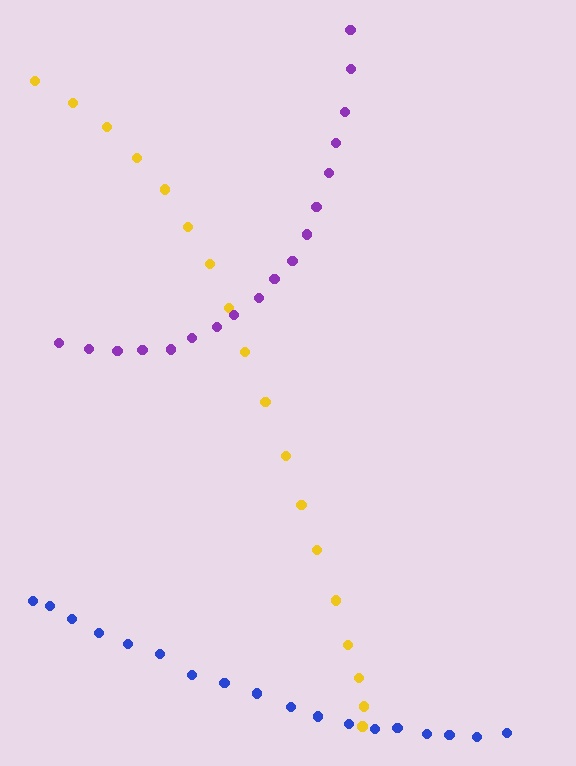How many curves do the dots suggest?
There are 3 distinct paths.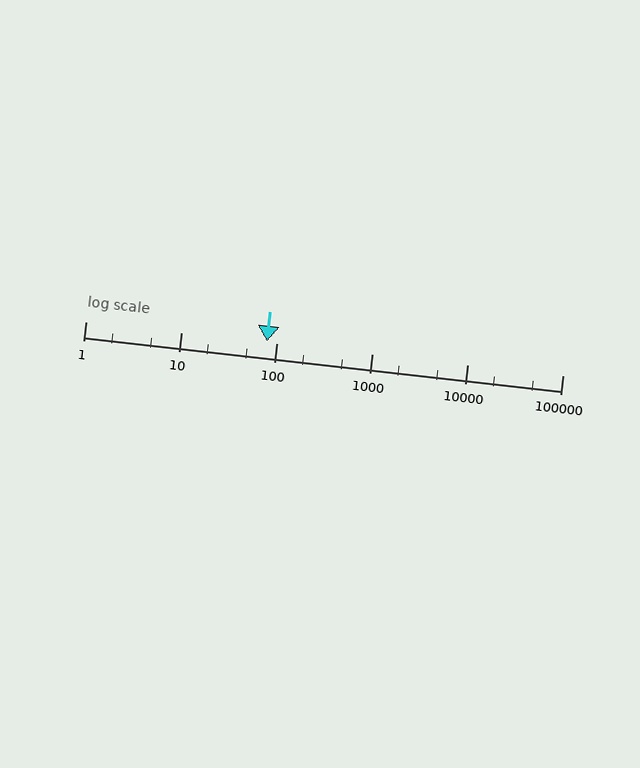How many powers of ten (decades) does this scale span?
The scale spans 5 decades, from 1 to 100000.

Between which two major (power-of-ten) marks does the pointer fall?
The pointer is between 10 and 100.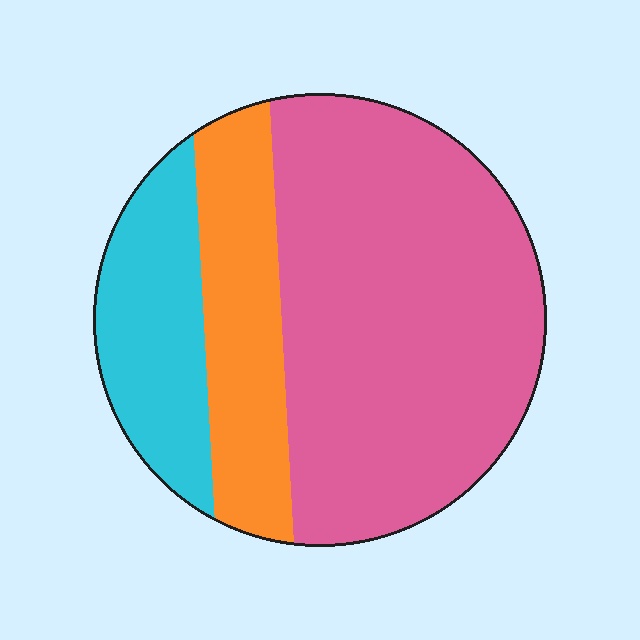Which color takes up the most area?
Pink, at roughly 60%.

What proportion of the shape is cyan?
Cyan takes up less than a quarter of the shape.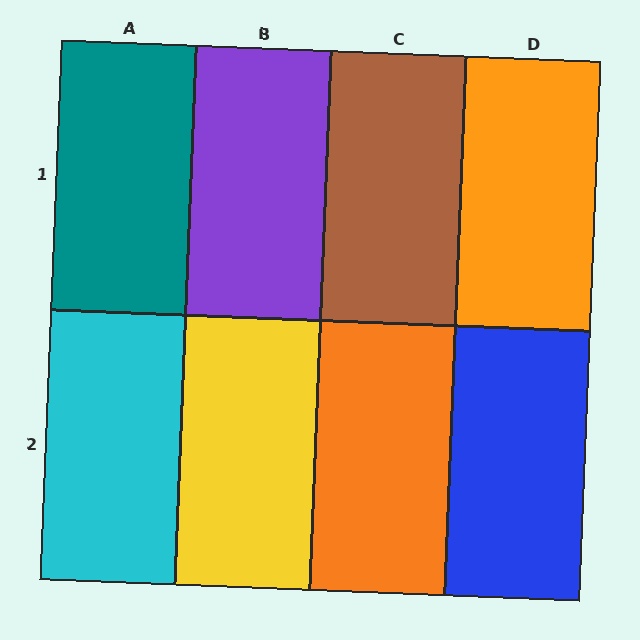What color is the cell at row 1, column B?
Purple.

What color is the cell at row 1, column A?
Teal.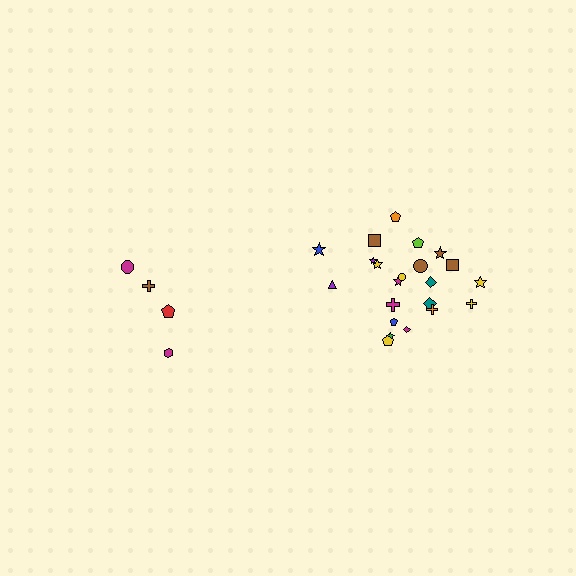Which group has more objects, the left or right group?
The right group.